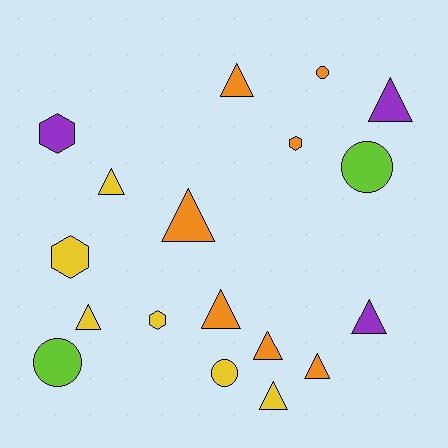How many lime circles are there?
There are 2 lime circles.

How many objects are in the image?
There are 18 objects.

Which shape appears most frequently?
Triangle, with 10 objects.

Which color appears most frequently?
Orange, with 7 objects.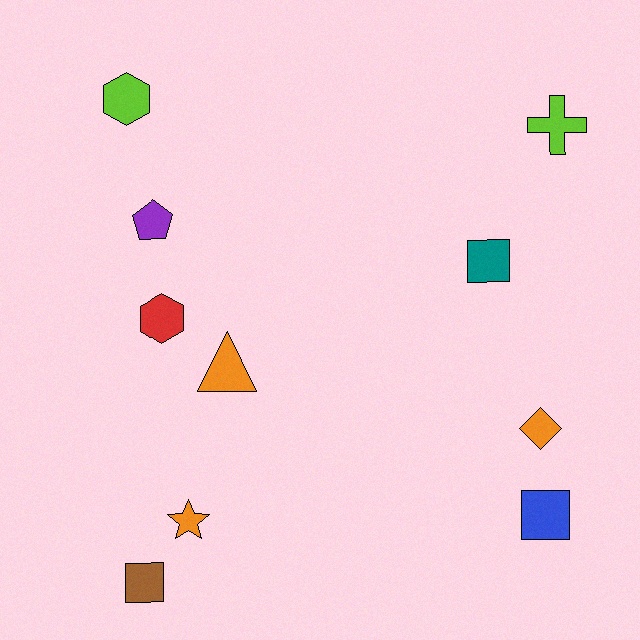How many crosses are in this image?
There is 1 cross.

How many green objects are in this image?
There are no green objects.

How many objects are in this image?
There are 10 objects.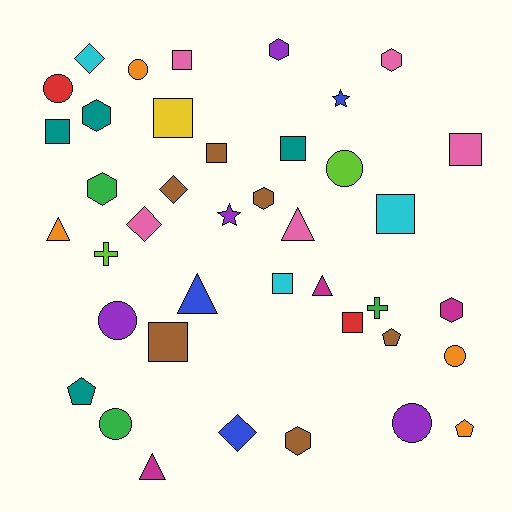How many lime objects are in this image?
There are 2 lime objects.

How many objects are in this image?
There are 40 objects.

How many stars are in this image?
There are 2 stars.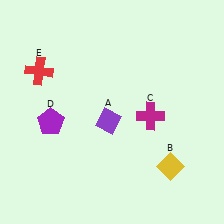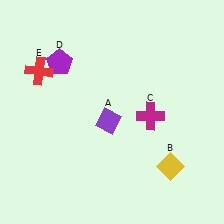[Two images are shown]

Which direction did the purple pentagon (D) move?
The purple pentagon (D) moved up.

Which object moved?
The purple pentagon (D) moved up.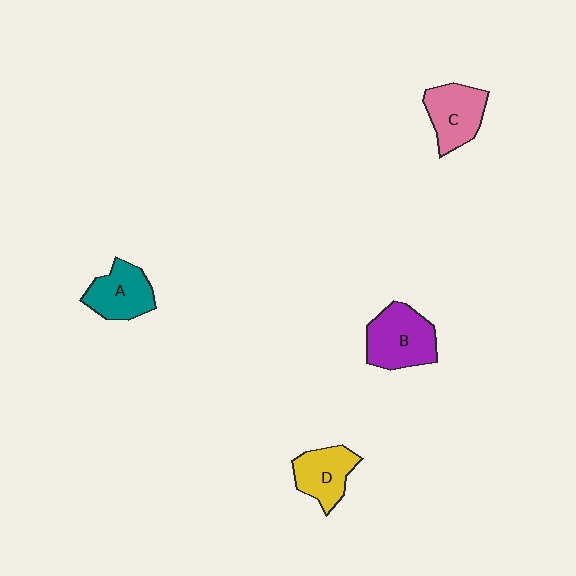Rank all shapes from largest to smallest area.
From largest to smallest: B (purple), C (pink), A (teal), D (yellow).